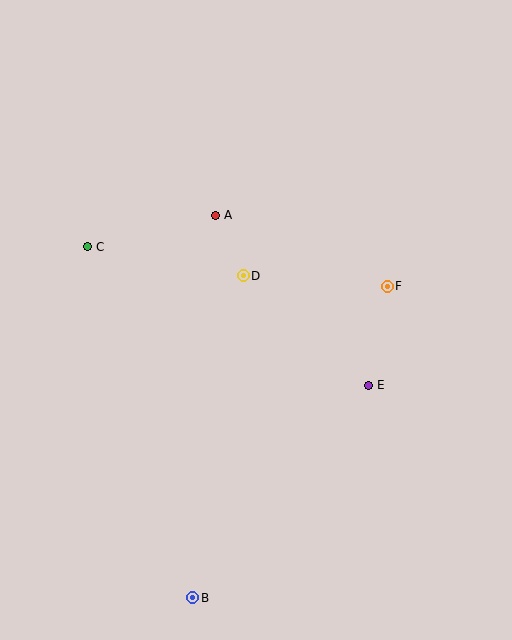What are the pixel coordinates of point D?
Point D is at (243, 276).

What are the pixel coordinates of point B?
Point B is at (193, 598).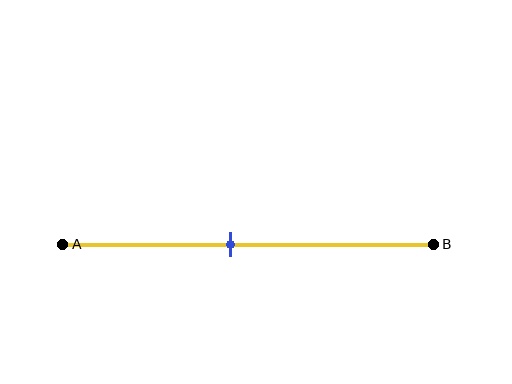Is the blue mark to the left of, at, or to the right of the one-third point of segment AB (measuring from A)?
The blue mark is to the right of the one-third point of segment AB.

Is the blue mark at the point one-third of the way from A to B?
No, the mark is at about 45% from A, not at the 33% one-third point.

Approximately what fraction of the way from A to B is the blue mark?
The blue mark is approximately 45% of the way from A to B.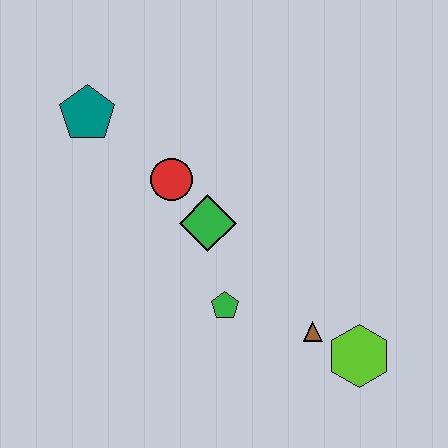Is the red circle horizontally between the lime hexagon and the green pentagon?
No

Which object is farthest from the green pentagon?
The teal pentagon is farthest from the green pentagon.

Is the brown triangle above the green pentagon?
No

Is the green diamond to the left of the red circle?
No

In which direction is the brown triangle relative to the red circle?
The brown triangle is below the red circle.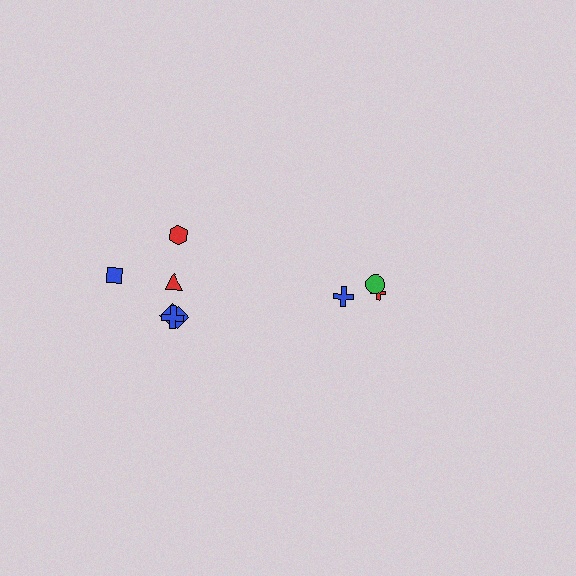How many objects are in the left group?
There are 6 objects.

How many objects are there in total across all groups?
There are 9 objects.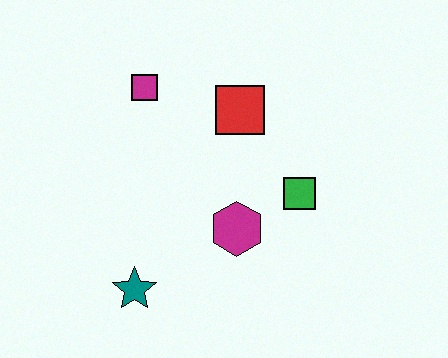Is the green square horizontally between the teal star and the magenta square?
No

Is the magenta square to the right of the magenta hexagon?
No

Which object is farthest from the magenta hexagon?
The magenta square is farthest from the magenta hexagon.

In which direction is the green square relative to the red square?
The green square is below the red square.